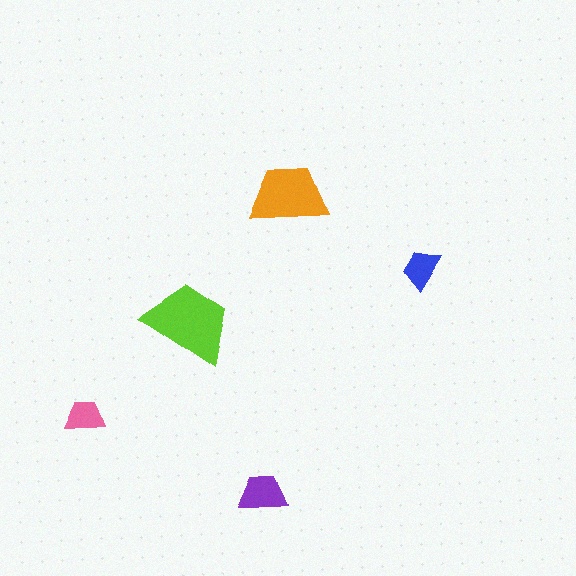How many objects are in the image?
There are 5 objects in the image.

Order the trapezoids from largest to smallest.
the lime one, the orange one, the purple one, the blue one, the pink one.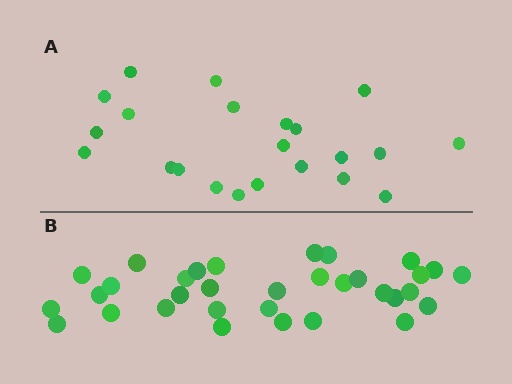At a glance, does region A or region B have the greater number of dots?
Region B (the bottom region) has more dots.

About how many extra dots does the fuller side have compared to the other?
Region B has roughly 12 or so more dots than region A.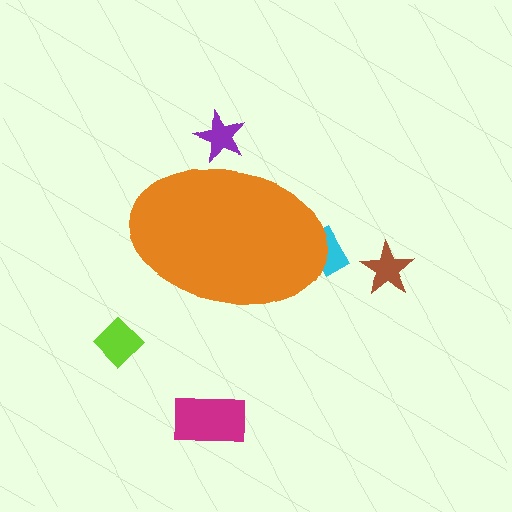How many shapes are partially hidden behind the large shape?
2 shapes are partially hidden.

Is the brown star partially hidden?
No, the brown star is fully visible.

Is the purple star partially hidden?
Yes, the purple star is partially hidden behind the orange ellipse.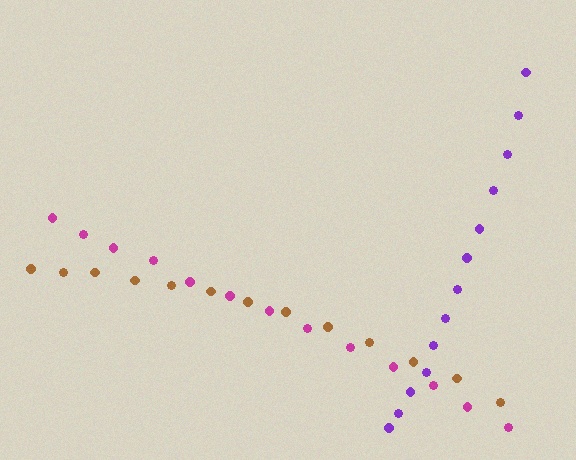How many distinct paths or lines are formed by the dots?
There are 3 distinct paths.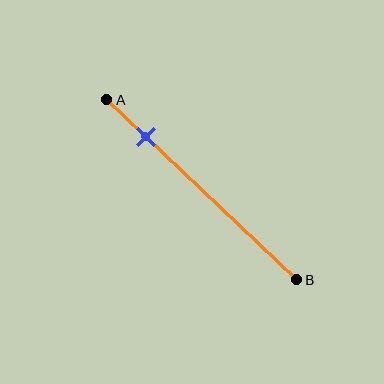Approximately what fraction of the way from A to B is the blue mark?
The blue mark is approximately 20% of the way from A to B.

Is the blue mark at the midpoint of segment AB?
No, the mark is at about 20% from A, not at the 50% midpoint.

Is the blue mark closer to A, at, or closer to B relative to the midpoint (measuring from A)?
The blue mark is closer to point A than the midpoint of segment AB.